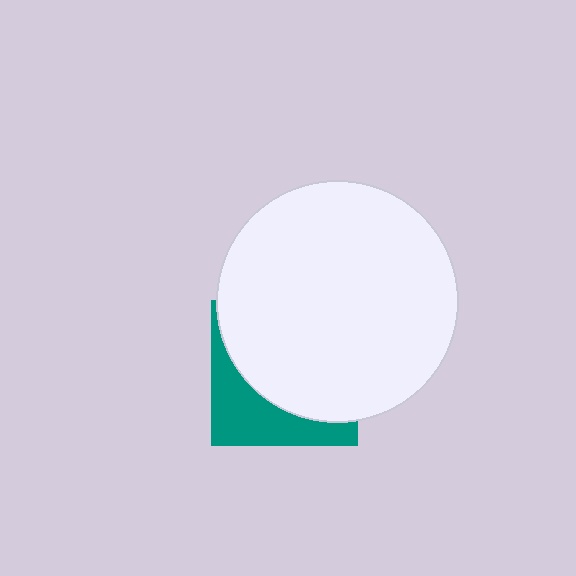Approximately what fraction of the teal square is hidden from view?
Roughly 67% of the teal square is hidden behind the white circle.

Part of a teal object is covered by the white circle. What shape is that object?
It is a square.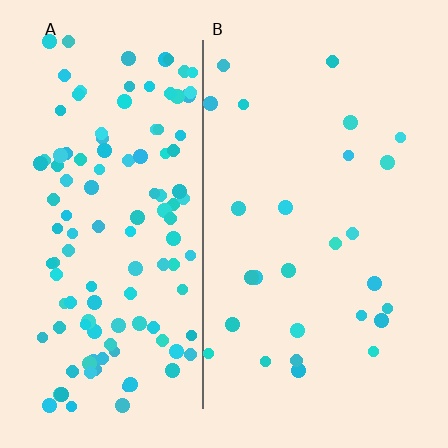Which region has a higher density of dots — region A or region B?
A (the left).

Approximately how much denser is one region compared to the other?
Approximately 4.6× — region A over region B.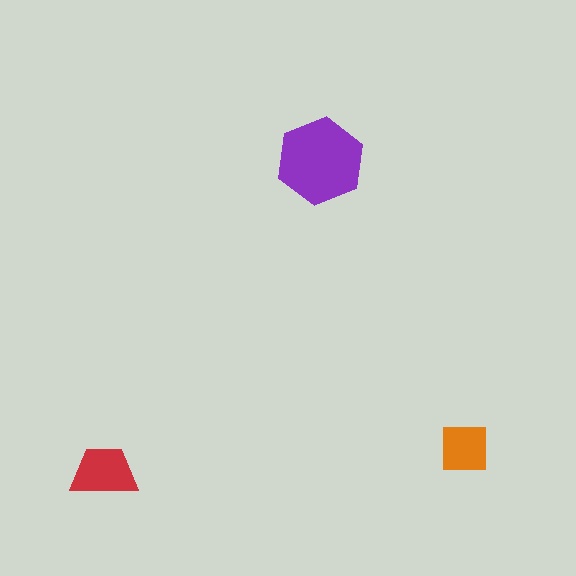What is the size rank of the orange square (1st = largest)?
3rd.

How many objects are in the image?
There are 3 objects in the image.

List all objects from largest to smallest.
The purple hexagon, the red trapezoid, the orange square.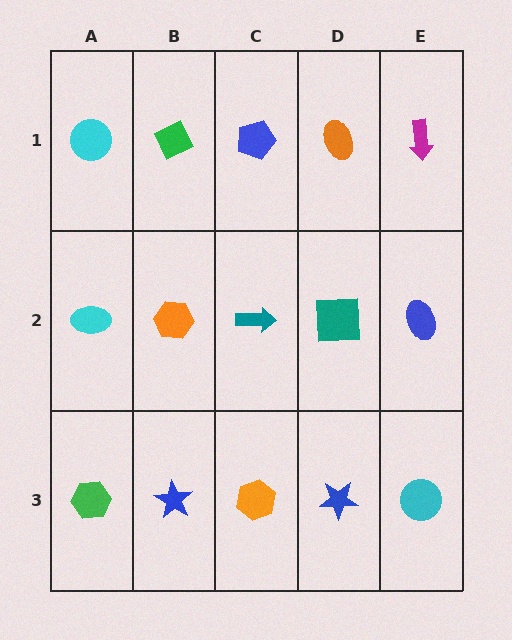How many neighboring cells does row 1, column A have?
2.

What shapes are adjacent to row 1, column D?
A teal square (row 2, column D), a blue pentagon (row 1, column C), a magenta arrow (row 1, column E).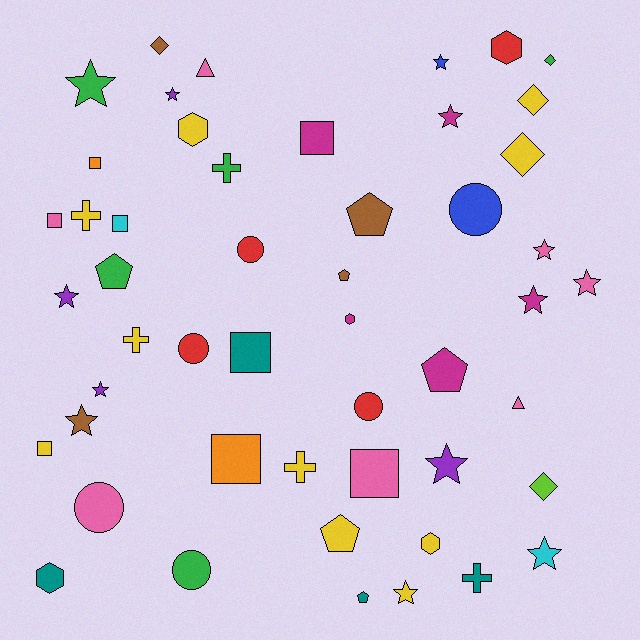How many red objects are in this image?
There are 4 red objects.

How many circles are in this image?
There are 6 circles.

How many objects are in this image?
There are 50 objects.